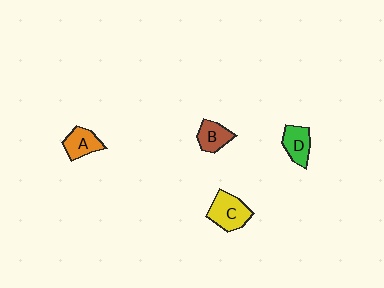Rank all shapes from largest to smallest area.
From largest to smallest: C (yellow), A (orange), D (green), B (brown).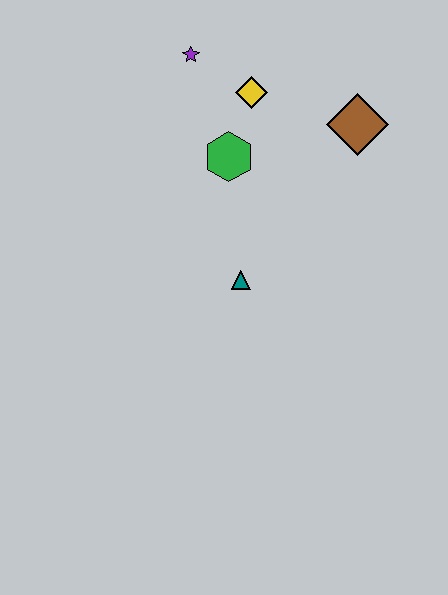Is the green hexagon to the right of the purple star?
Yes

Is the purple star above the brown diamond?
Yes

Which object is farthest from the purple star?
The teal triangle is farthest from the purple star.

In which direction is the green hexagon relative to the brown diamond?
The green hexagon is to the left of the brown diamond.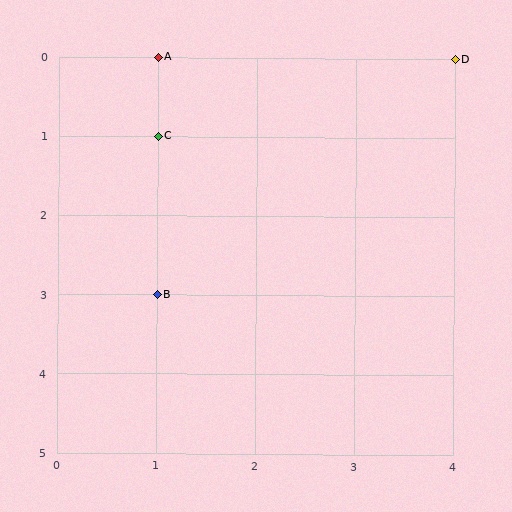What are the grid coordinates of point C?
Point C is at grid coordinates (1, 1).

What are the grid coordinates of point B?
Point B is at grid coordinates (1, 3).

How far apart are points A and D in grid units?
Points A and D are 3 columns apart.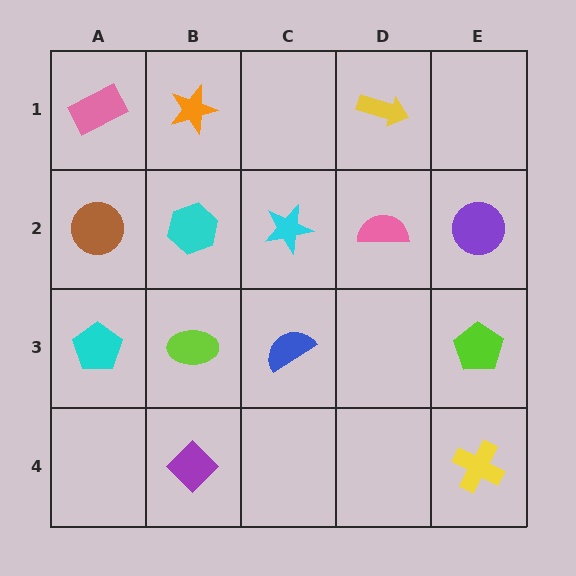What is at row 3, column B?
A lime ellipse.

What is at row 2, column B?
A cyan hexagon.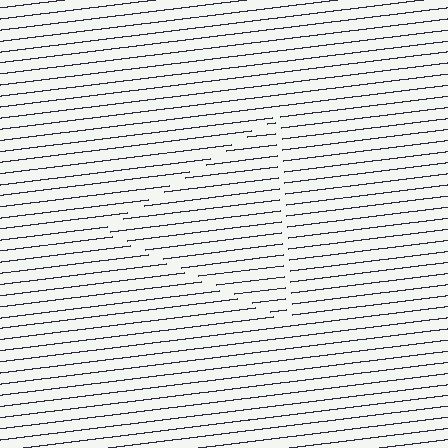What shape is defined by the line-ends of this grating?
An illusory triangle. The interior of the shape contains the same grating, shifted by half a period — the contour is defined by the phase discontinuity where line-ends from the inner and outer gratings abut.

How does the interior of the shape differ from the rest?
The interior of the shape contains the same grating, shifted by half a period — the contour is defined by the phase discontinuity where line-ends from the inner and outer gratings abut.